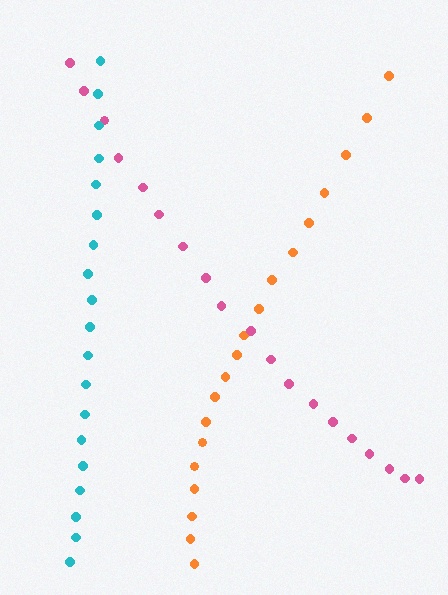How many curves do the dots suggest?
There are 3 distinct paths.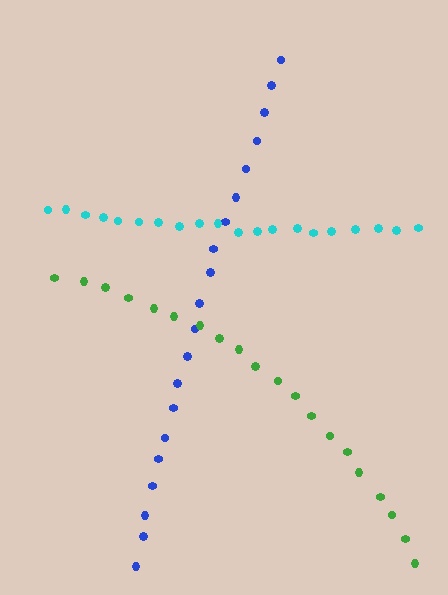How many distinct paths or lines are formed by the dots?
There are 3 distinct paths.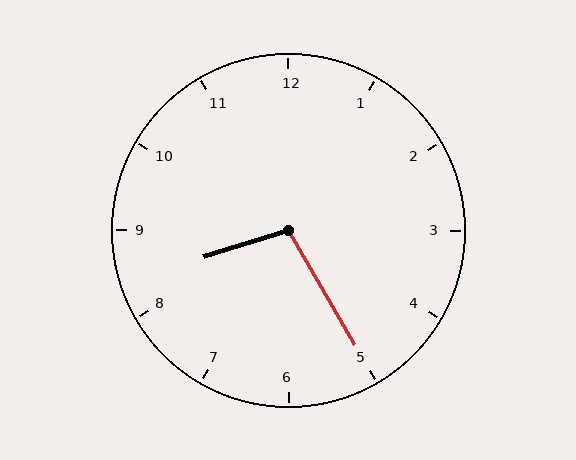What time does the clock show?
8:25.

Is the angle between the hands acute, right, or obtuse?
It is obtuse.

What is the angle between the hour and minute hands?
Approximately 102 degrees.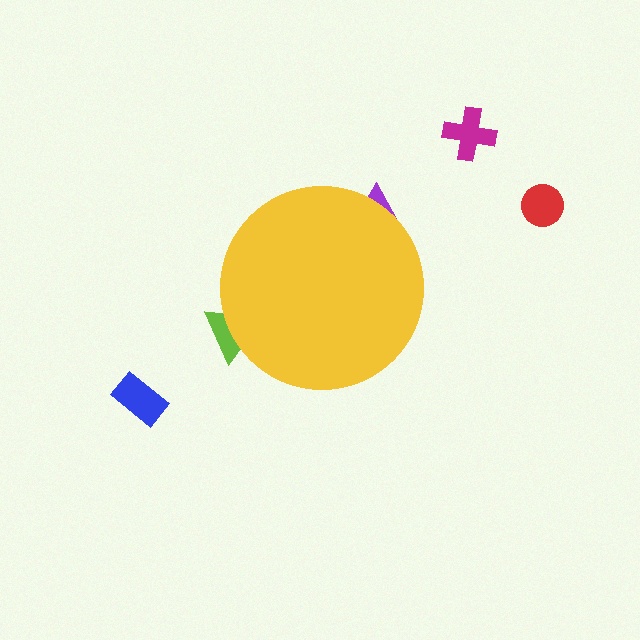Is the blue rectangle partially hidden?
No, the blue rectangle is fully visible.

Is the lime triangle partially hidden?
Yes, the lime triangle is partially hidden behind the yellow circle.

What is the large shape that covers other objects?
A yellow circle.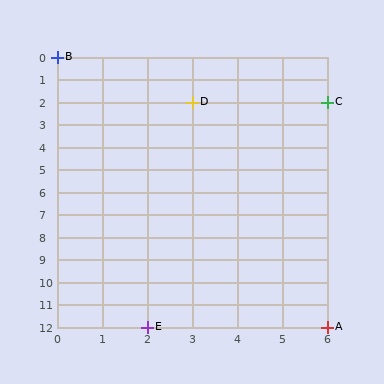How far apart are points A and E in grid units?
Points A and E are 4 columns apart.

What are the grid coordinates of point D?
Point D is at grid coordinates (3, 2).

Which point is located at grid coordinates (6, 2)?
Point C is at (6, 2).